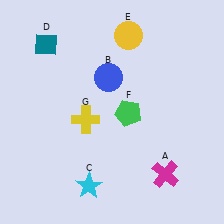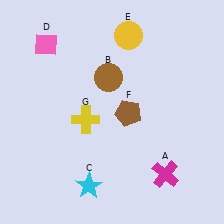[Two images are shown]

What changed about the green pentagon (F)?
In Image 1, F is green. In Image 2, it changed to brown.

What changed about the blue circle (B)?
In Image 1, B is blue. In Image 2, it changed to brown.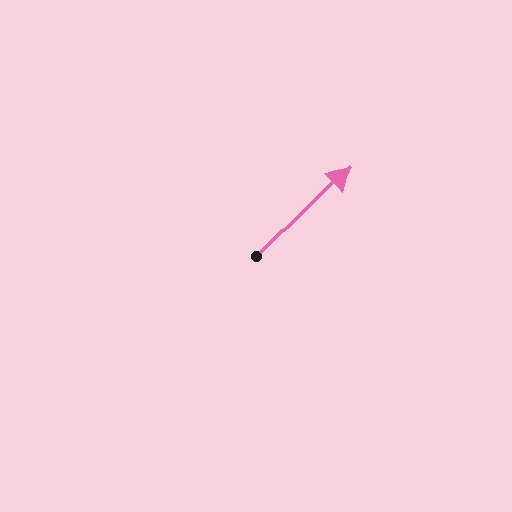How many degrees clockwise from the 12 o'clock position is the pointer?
Approximately 46 degrees.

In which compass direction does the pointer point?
Northeast.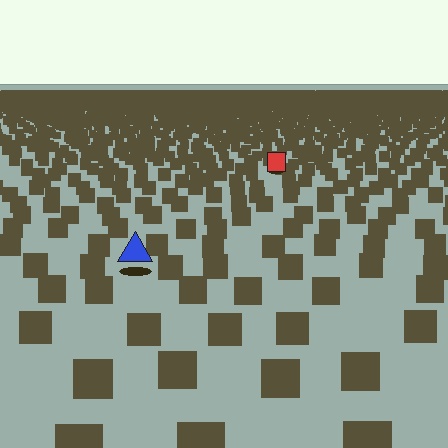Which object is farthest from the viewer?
The red square is farthest from the viewer. It appears smaller and the ground texture around it is denser.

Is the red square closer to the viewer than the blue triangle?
No. The blue triangle is closer — you can tell from the texture gradient: the ground texture is coarser near it.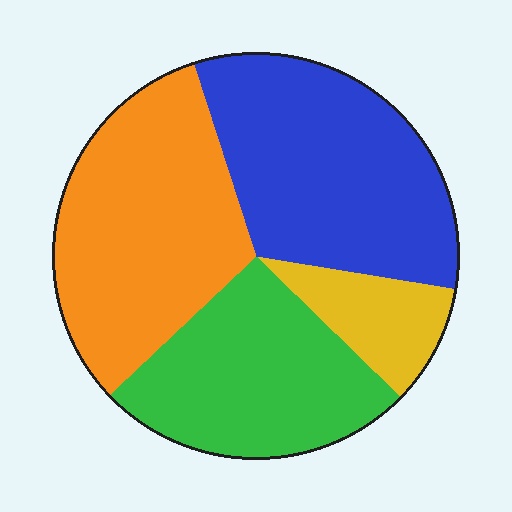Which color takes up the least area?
Yellow, at roughly 10%.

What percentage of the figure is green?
Green takes up about one quarter (1/4) of the figure.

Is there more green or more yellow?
Green.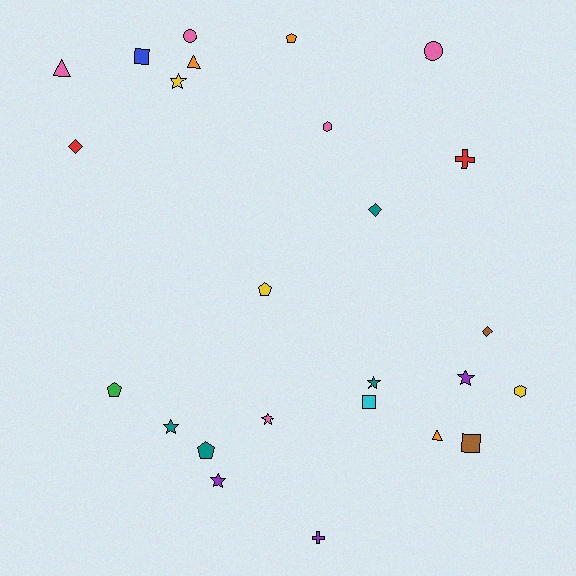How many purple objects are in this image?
There are 3 purple objects.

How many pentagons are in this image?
There are 4 pentagons.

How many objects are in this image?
There are 25 objects.